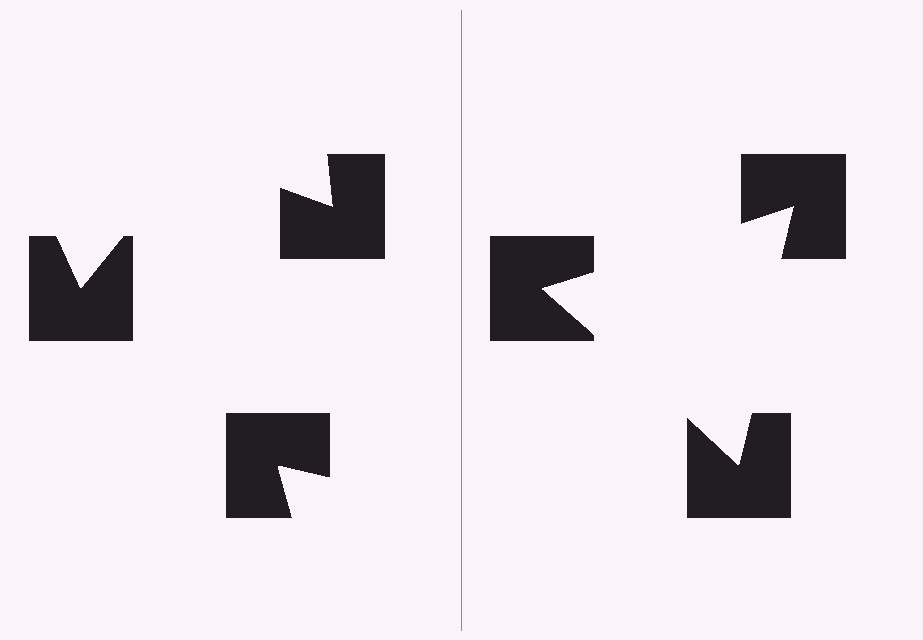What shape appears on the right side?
An illusory triangle.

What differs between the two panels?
The notched squares are positioned identically on both sides; only the wedge orientations differ. On the right they align to a triangle; on the left they are misaligned.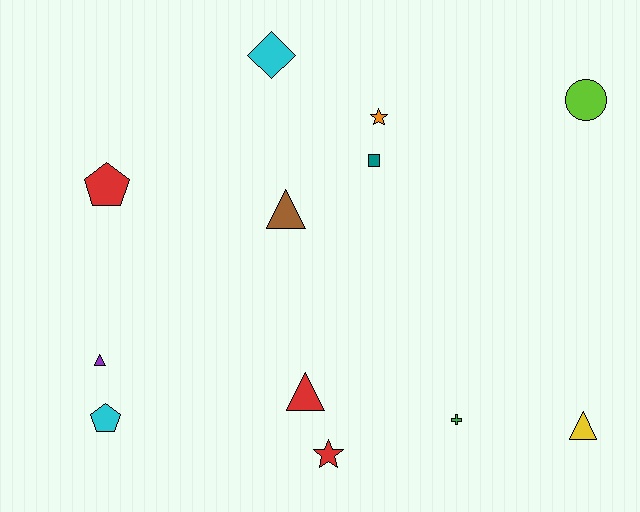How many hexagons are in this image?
There are no hexagons.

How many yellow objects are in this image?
There is 1 yellow object.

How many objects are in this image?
There are 12 objects.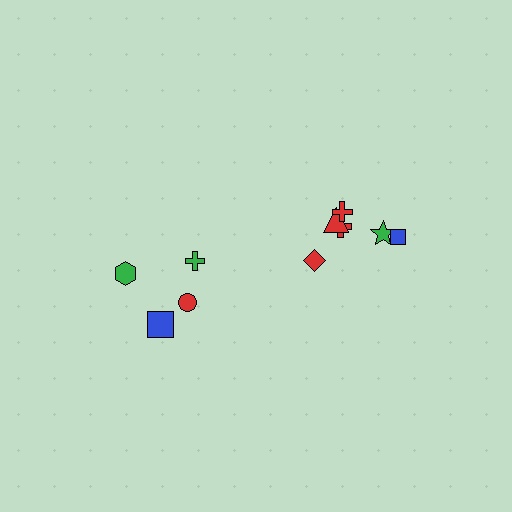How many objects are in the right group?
There are 6 objects.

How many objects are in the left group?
There are 4 objects.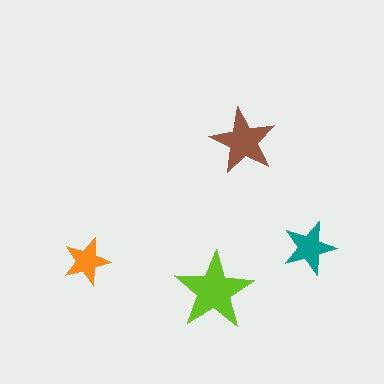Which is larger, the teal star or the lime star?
The lime one.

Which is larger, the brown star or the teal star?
The brown one.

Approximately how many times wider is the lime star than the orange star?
About 1.5 times wider.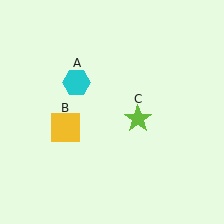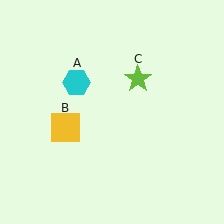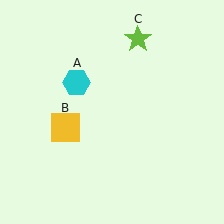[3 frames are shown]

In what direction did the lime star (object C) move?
The lime star (object C) moved up.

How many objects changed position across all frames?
1 object changed position: lime star (object C).